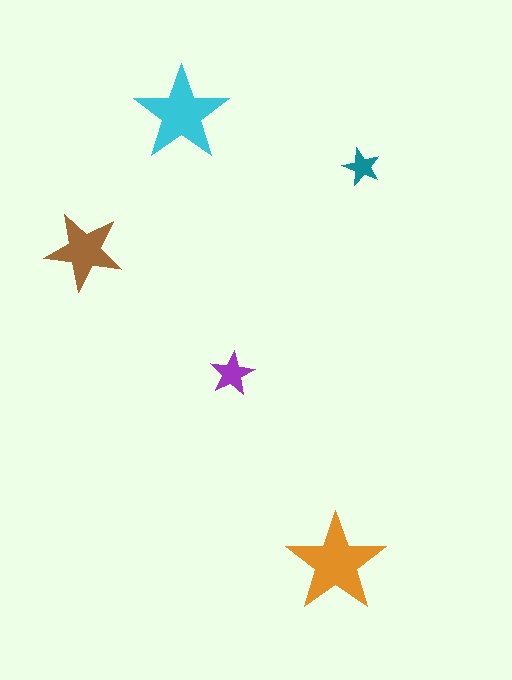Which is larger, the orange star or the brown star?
The orange one.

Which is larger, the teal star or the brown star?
The brown one.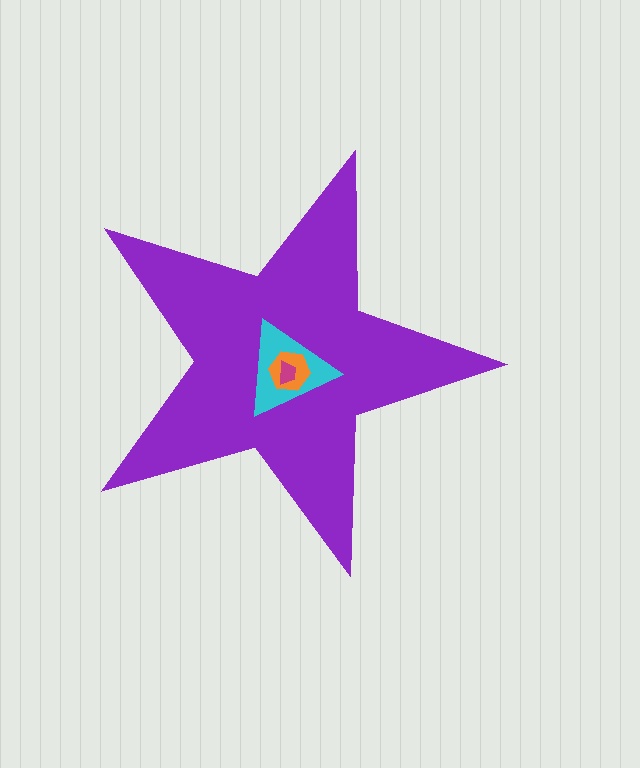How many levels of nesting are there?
4.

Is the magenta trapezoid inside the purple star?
Yes.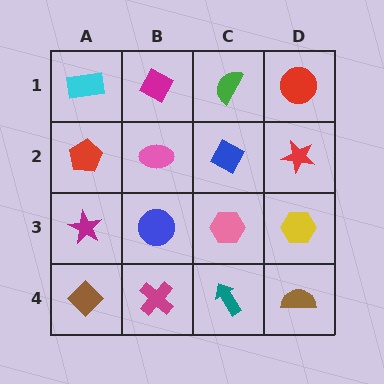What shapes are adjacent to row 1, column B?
A pink ellipse (row 2, column B), a cyan rectangle (row 1, column A), a green semicircle (row 1, column C).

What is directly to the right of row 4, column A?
A magenta cross.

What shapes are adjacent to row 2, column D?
A red circle (row 1, column D), a yellow hexagon (row 3, column D), a blue diamond (row 2, column C).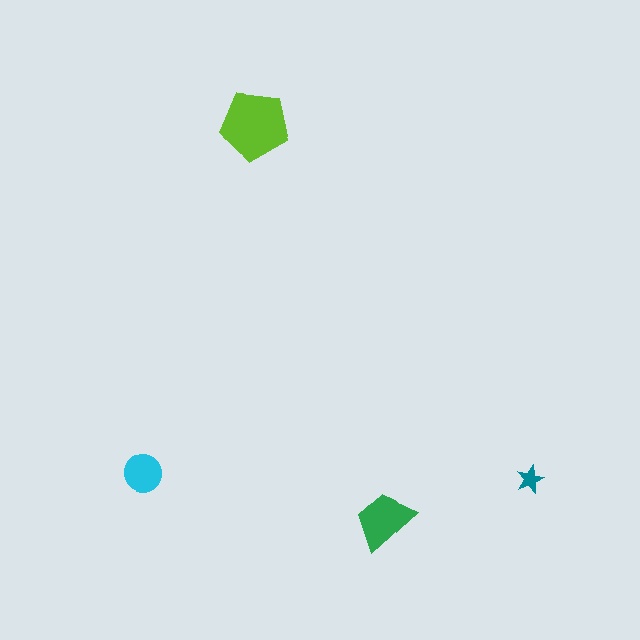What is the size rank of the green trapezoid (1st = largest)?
2nd.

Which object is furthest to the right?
The teal star is rightmost.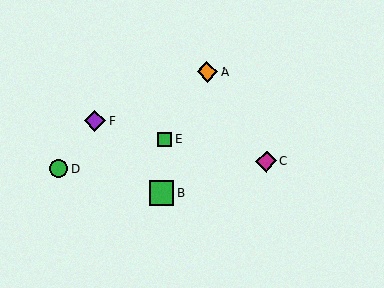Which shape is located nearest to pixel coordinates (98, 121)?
The purple diamond (labeled F) at (95, 120) is nearest to that location.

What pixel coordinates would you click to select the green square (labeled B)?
Click at (162, 193) to select the green square B.